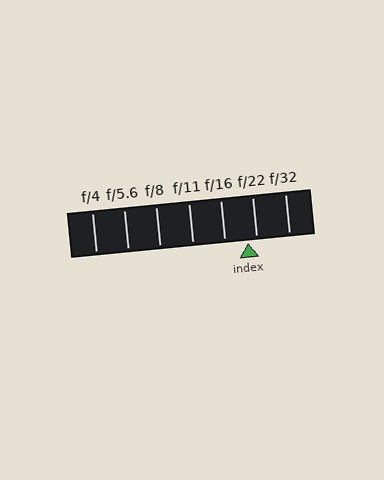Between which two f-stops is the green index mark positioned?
The index mark is between f/16 and f/22.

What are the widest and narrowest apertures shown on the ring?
The widest aperture shown is f/4 and the narrowest is f/32.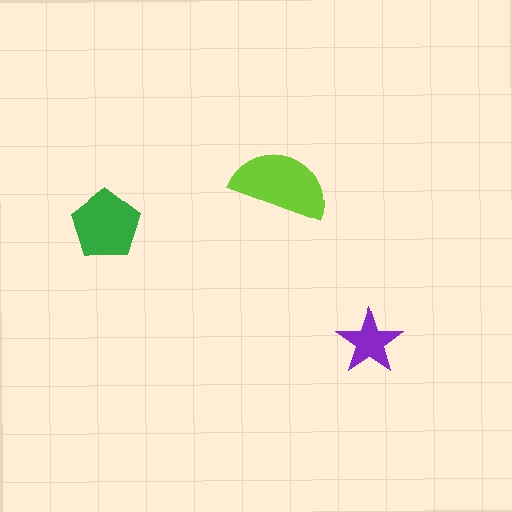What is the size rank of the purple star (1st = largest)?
3rd.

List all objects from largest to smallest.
The lime semicircle, the green pentagon, the purple star.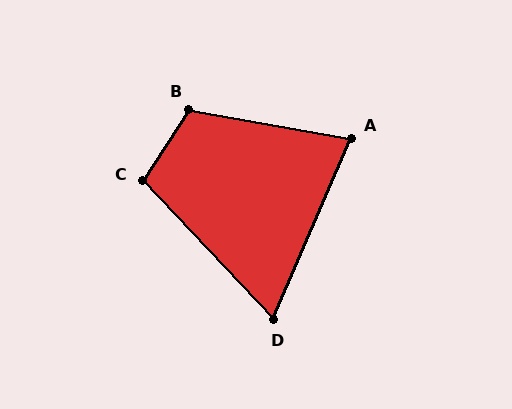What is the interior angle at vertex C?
Approximately 103 degrees (obtuse).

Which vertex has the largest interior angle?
B, at approximately 113 degrees.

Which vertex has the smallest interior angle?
D, at approximately 67 degrees.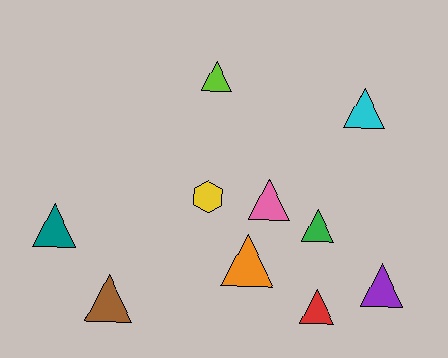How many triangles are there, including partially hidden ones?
There are 9 triangles.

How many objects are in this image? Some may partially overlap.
There are 10 objects.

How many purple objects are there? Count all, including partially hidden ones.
There is 1 purple object.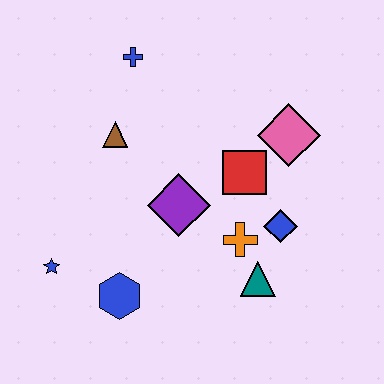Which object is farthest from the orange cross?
The blue cross is farthest from the orange cross.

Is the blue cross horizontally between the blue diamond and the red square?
No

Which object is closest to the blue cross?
The brown triangle is closest to the blue cross.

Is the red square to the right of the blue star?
Yes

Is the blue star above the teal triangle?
Yes